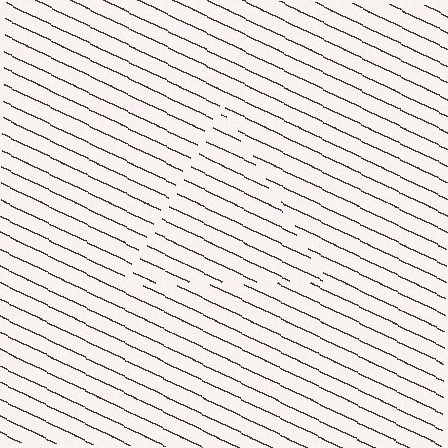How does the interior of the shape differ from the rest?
The interior of the shape contains the same grating, shifted by half a period — the contour is defined by the phase discontinuity where line-ends from the inner and outer gratings abut.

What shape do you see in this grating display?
An illusory triangle. The interior of the shape contains the same grating, shifted by half a period — the contour is defined by the phase discontinuity where line-ends from the inner and outer gratings abut.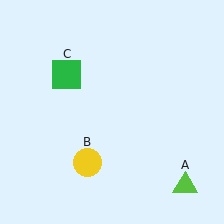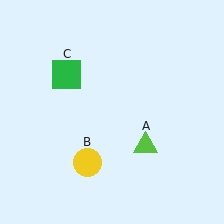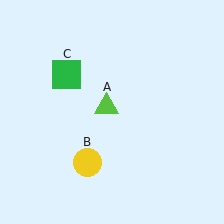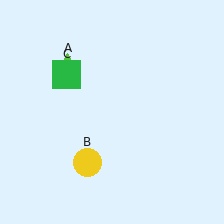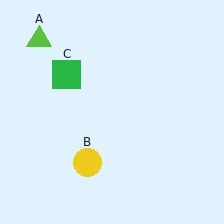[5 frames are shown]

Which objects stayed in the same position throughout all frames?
Yellow circle (object B) and green square (object C) remained stationary.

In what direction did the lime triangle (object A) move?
The lime triangle (object A) moved up and to the left.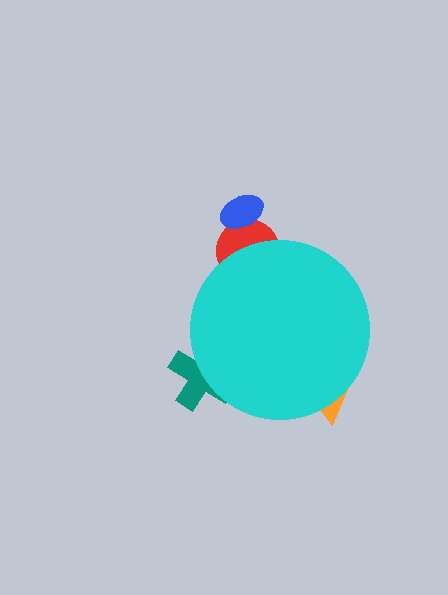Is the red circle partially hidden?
Yes, the red circle is partially hidden behind the cyan circle.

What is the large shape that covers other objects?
A cyan circle.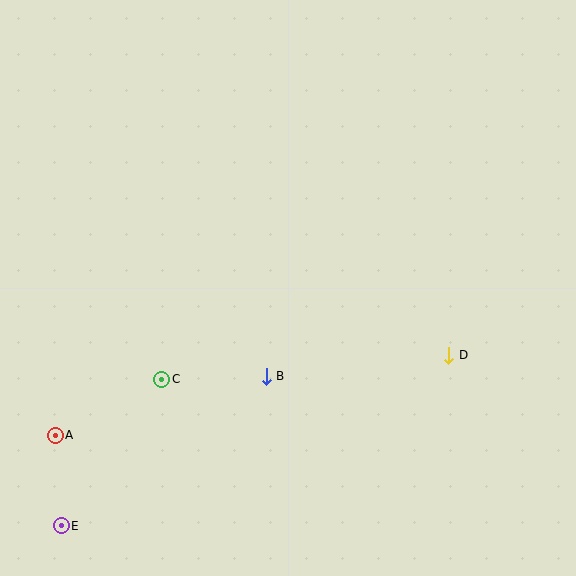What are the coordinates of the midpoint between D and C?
The midpoint between D and C is at (305, 367).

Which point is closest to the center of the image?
Point B at (266, 376) is closest to the center.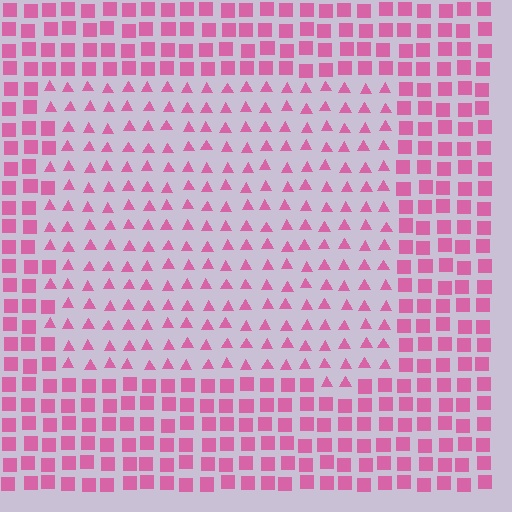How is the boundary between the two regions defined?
The boundary is defined by a change in element shape: triangles inside vs. squares outside. All elements share the same color and spacing.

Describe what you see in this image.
The image is filled with small pink elements arranged in a uniform grid. A rectangle-shaped region contains triangles, while the surrounding area contains squares. The boundary is defined purely by the change in element shape.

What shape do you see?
I see a rectangle.